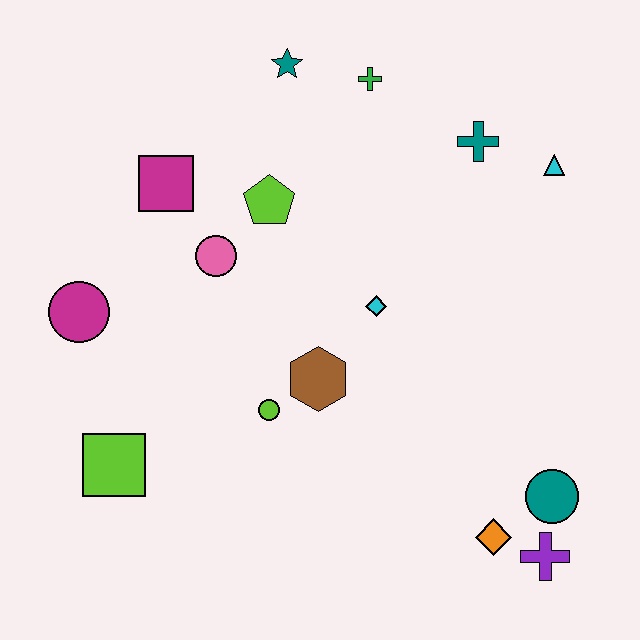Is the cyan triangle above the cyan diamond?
Yes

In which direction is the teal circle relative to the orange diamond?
The teal circle is to the right of the orange diamond.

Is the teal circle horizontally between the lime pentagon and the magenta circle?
No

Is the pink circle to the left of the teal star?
Yes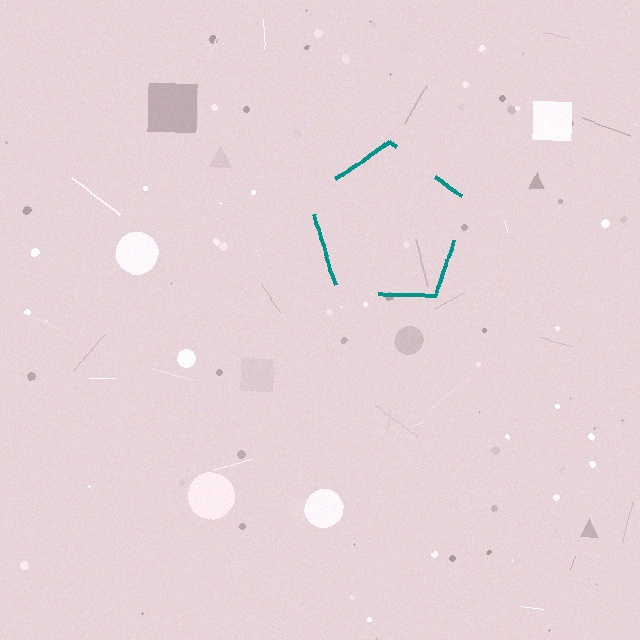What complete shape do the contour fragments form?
The contour fragments form a pentagon.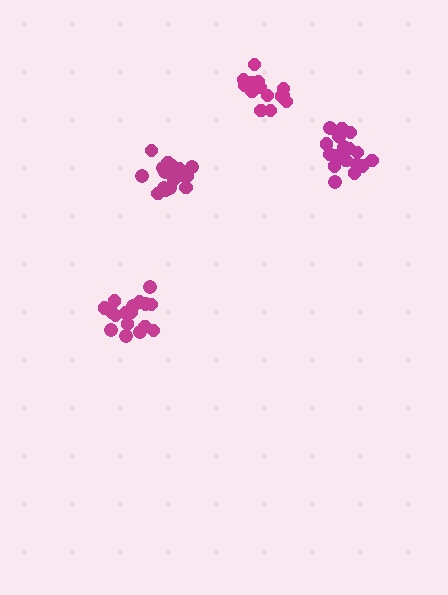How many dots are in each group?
Group 1: 17 dots, Group 2: 18 dots, Group 3: 17 dots, Group 4: 14 dots (66 total).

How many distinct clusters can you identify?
There are 4 distinct clusters.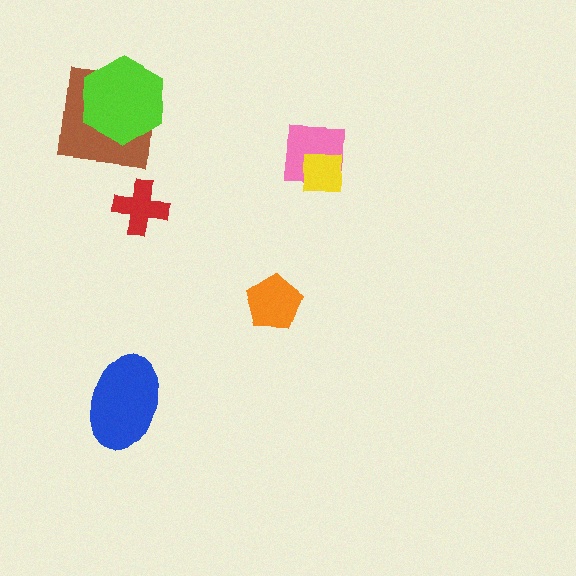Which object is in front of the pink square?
The yellow square is in front of the pink square.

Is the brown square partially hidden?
Yes, it is partially covered by another shape.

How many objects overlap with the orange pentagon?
0 objects overlap with the orange pentagon.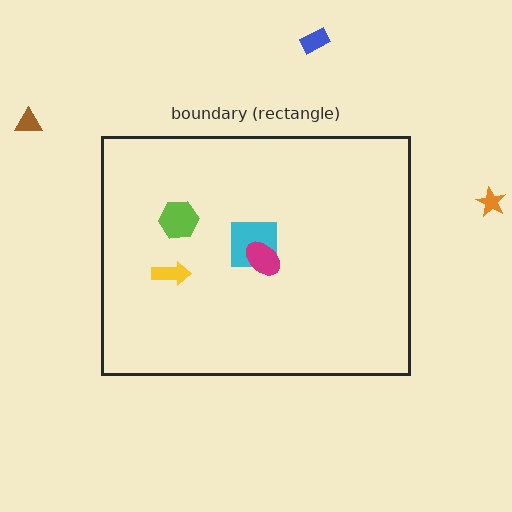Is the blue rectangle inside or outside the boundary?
Outside.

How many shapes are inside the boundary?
4 inside, 3 outside.